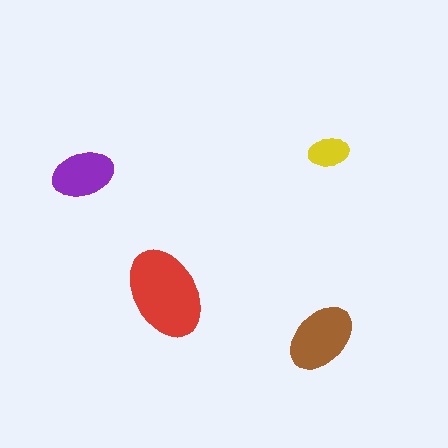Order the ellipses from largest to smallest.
the red one, the brown one, the purple one, the yellow one.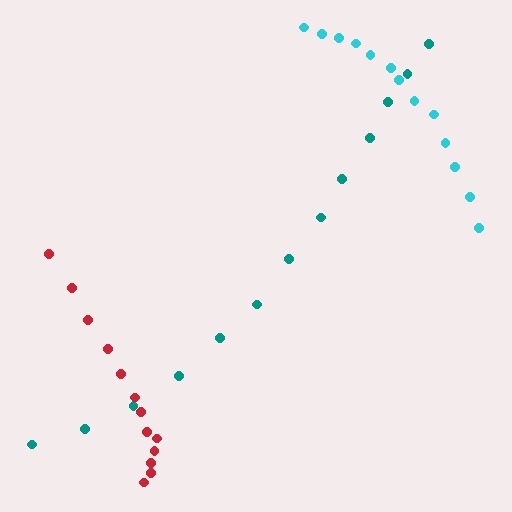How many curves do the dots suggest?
There are 3 distinct paths.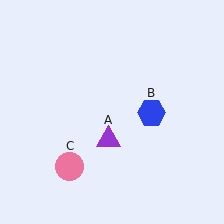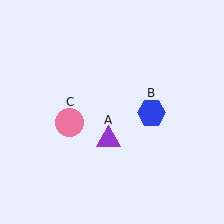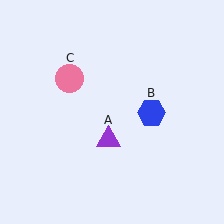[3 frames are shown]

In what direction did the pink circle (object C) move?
The pink circle (object C) moved up.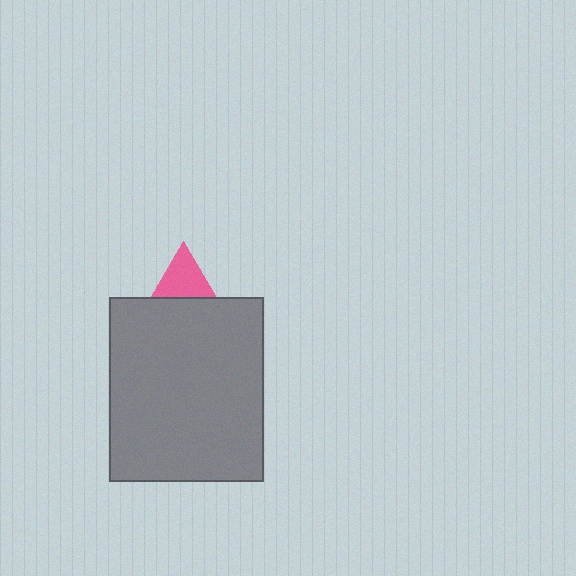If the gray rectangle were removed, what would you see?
You would see the complete pink triangle.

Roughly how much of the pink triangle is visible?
A small part of it is visible (roughly 32%).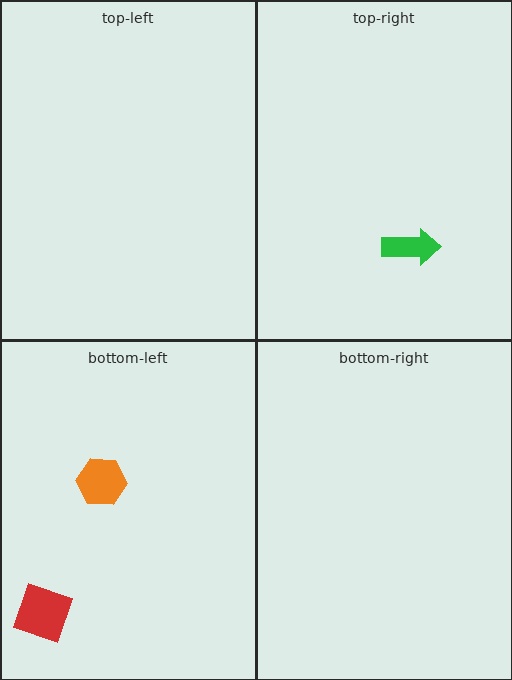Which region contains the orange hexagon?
The bottom-left region.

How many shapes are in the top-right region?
1.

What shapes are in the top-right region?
The green arrow.